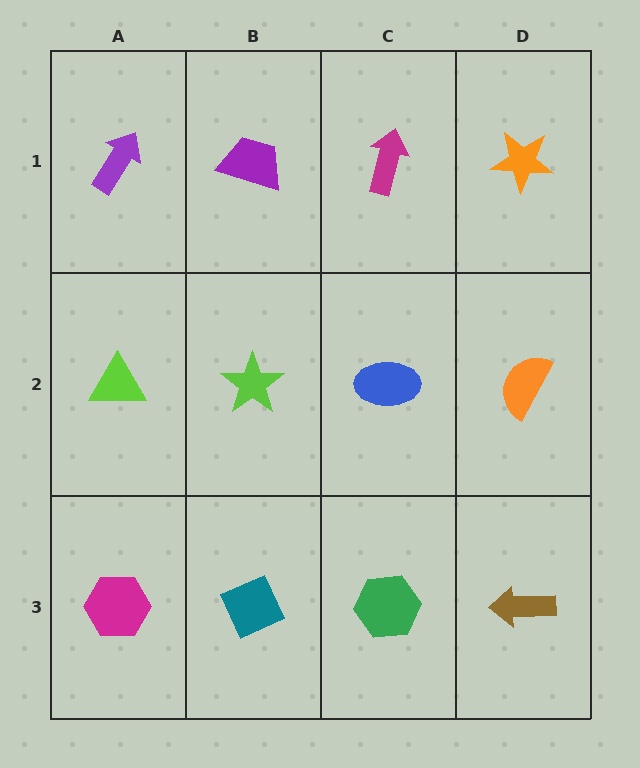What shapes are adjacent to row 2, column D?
An orange star (row 1, column D), a brown arrow (row 3, column D), a blue ellipse (row 2, column C).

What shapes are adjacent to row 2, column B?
A purple trapezoid (row 1, column B), a teal diamond (row 3, column B), a lime triangle (row 2, column A), a blue ellipse (row 2, column C).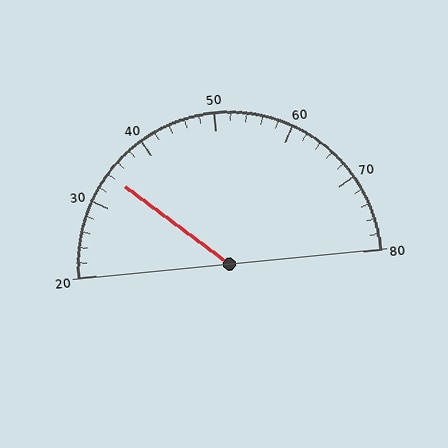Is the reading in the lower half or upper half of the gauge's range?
The reading is in the lower half of the range (20 to 80).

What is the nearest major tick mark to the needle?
The nearest major tick mark is 30.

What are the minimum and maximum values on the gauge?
The gauge ranges from 20 to 80.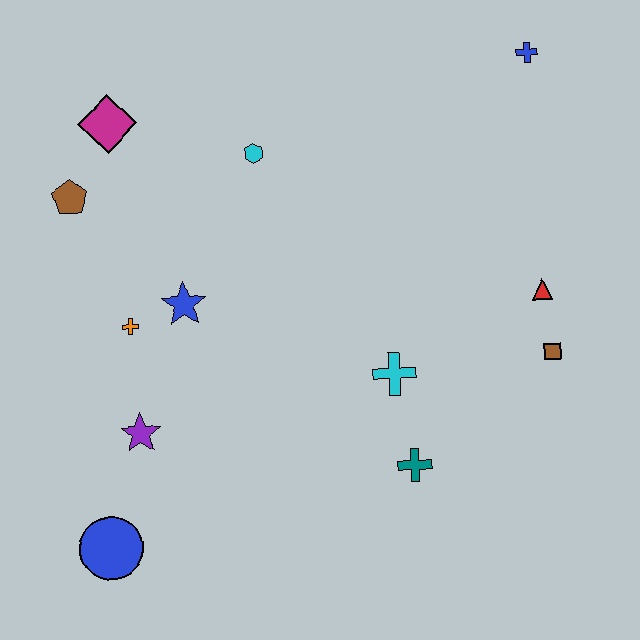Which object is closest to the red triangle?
The brown square is closest to the red triangle.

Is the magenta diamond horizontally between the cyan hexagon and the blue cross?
No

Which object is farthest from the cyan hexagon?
The blue circle is farthest from the cyan hexagon.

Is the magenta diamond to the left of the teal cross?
Yes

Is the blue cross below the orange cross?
No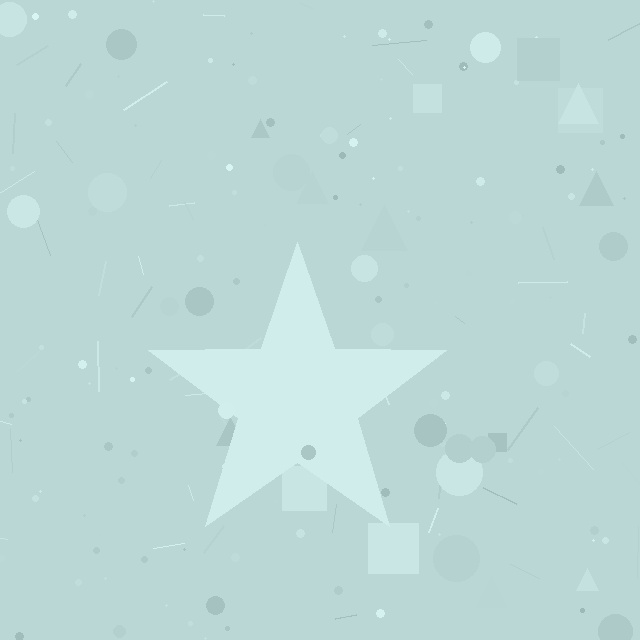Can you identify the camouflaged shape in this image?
The camouflaged shape is a star.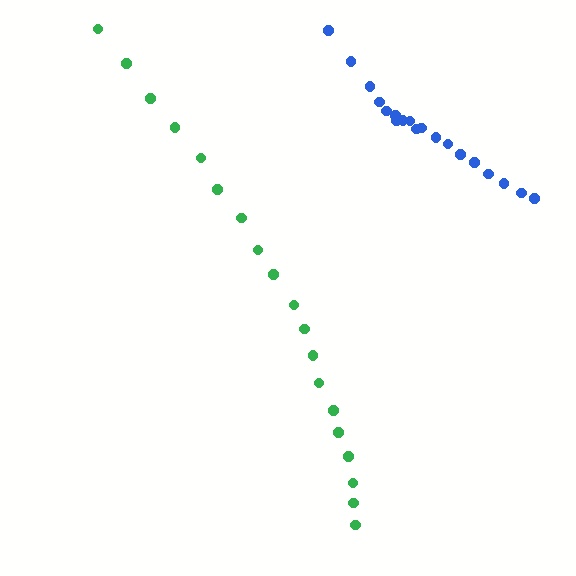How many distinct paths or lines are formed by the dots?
There are 2 distinct paths.